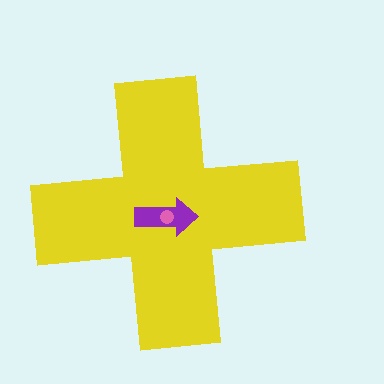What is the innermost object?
The pink circle.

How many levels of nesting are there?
3.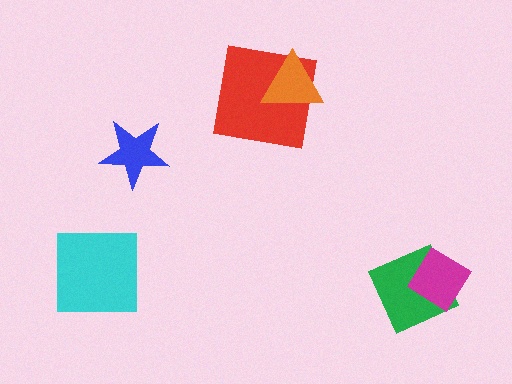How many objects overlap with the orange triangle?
1 object overlaps with the orange triangle.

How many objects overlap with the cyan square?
0 objects overlap with the cyan square.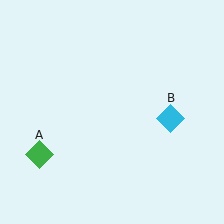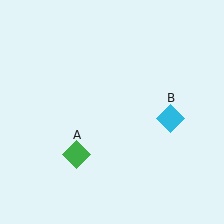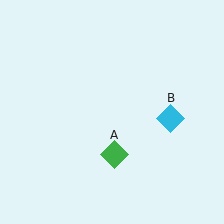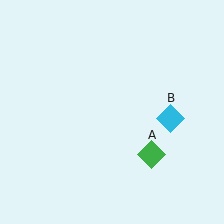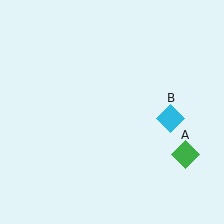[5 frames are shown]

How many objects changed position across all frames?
1 object changed position: green diamond (object A).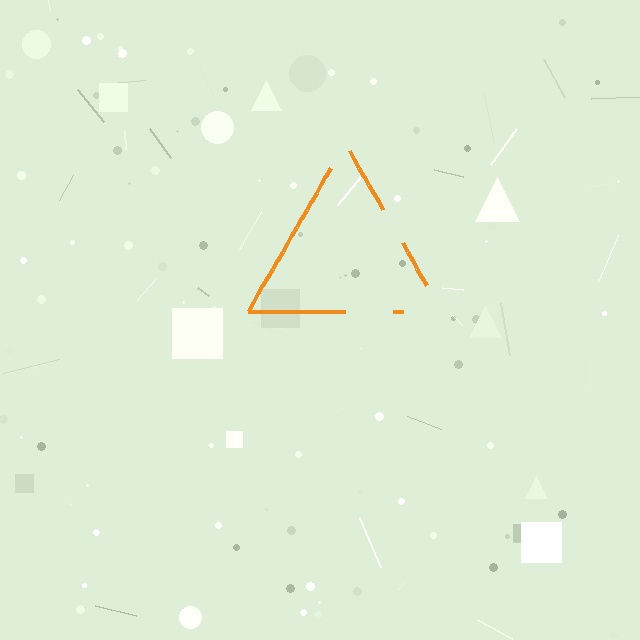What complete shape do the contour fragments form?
The contour fragments form a triangle.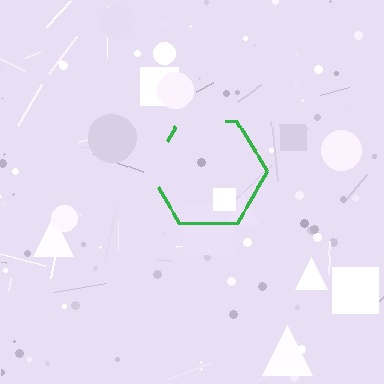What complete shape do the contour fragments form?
The contour fragments form a hexagon.